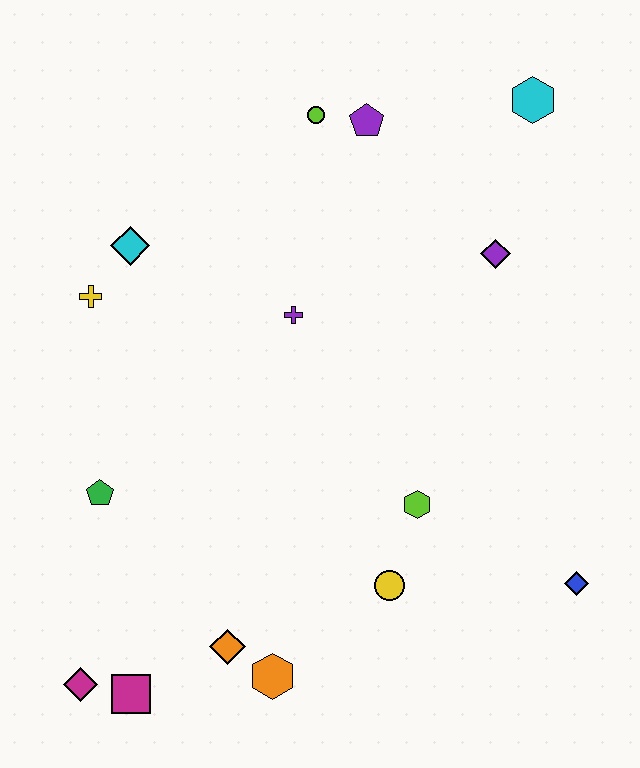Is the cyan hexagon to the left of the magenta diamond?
No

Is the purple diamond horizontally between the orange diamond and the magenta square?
No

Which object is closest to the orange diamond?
The orange hexagon is closest to the orange diamond.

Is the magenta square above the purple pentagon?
No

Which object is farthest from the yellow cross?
The blue diamond is farthest from the yellow cross.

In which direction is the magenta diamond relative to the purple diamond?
The magenta diamond is below the purple diamond.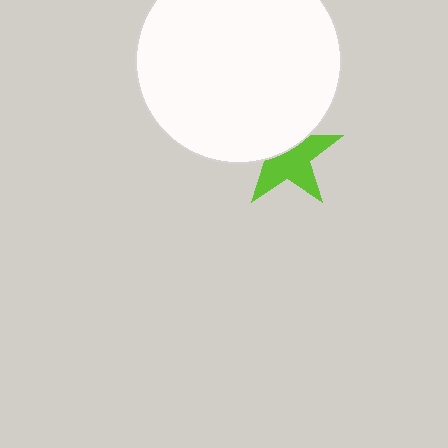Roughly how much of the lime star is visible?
About half of it is visible (roughly 59%).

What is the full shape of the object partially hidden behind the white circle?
The partially hidden object is a lime star.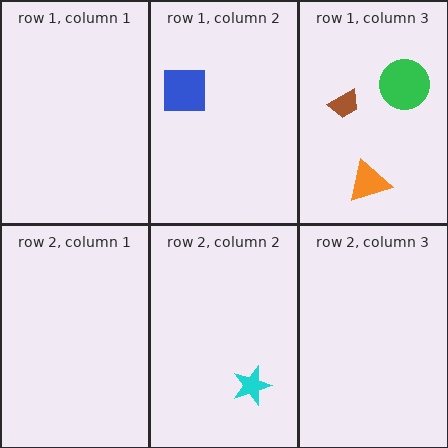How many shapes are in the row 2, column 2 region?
1.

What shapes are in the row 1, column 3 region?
The orange triangle, the green circle, the brown trapezoid.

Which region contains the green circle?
The row 1, column 3 region.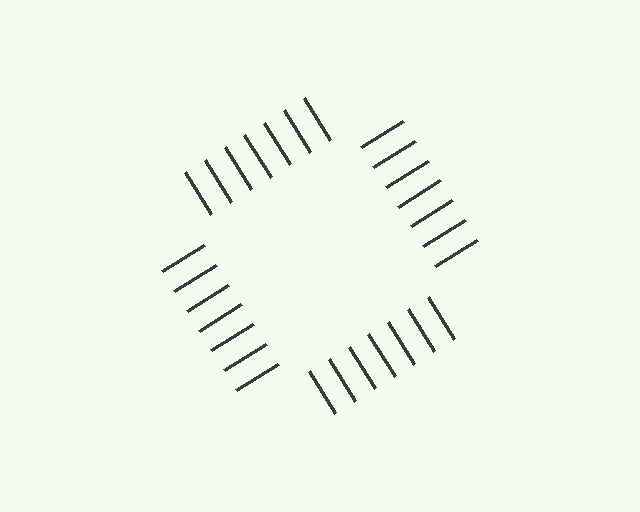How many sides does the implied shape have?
4 sides — the line-ends trace a square.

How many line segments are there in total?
28 — 7 along each of the 4 edges.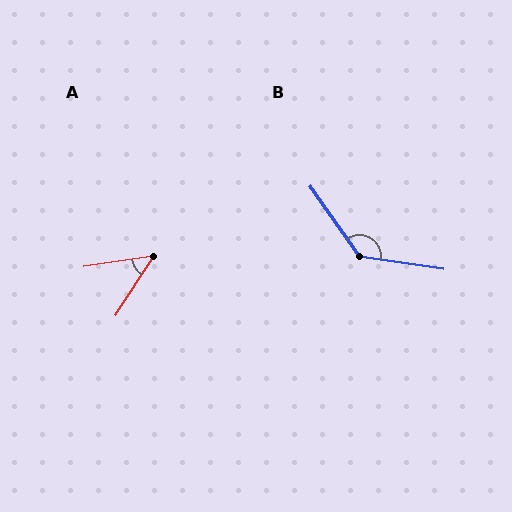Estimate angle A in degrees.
Approximately 48 degrees.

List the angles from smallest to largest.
A (48°), B (134°).